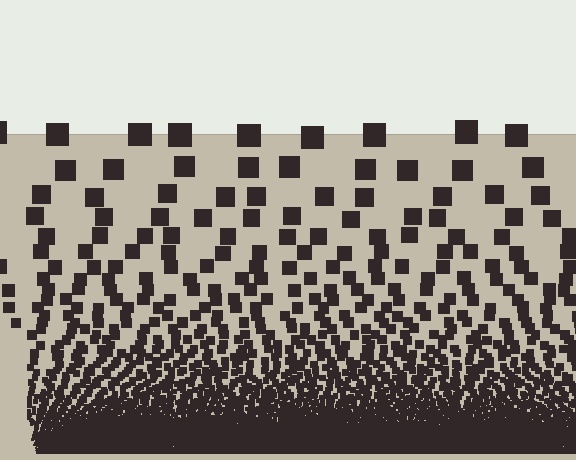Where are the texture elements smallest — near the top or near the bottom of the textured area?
Near the bottom.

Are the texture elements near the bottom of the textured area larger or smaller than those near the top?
Smaller. The gradient is inverted — elements near the bottom are smaller and denser.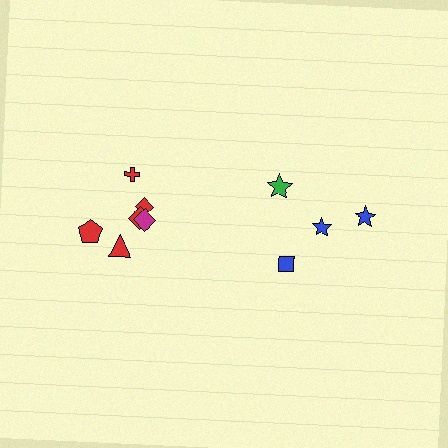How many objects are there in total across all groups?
There are 10 objects.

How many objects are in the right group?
There are 4 objects.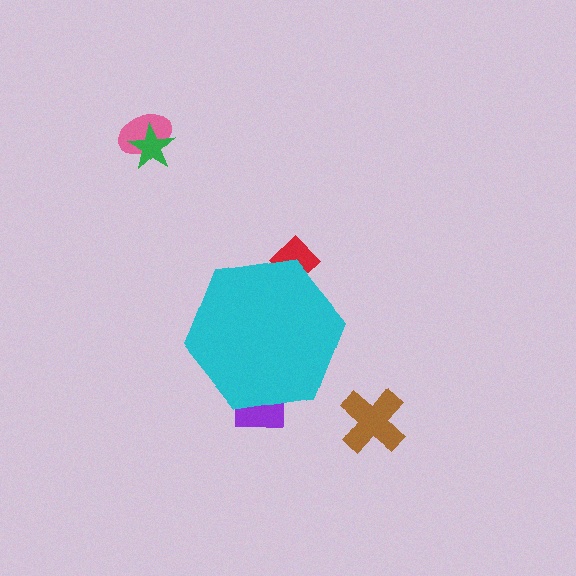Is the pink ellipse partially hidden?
No, the pink ellipse is fully visible.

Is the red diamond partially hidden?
Yes, the red diamond is partially hidden behind the cyan hexagon.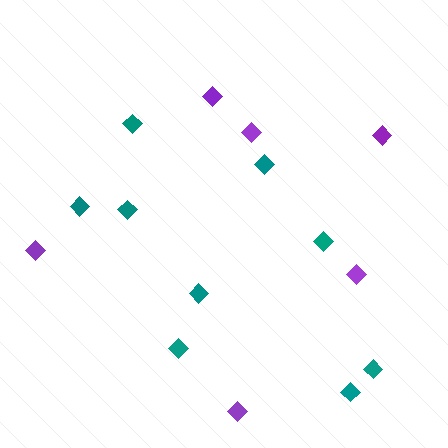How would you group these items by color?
There are 2 groups: one group of purple diamonds (6) and one group of teal diamonds (9).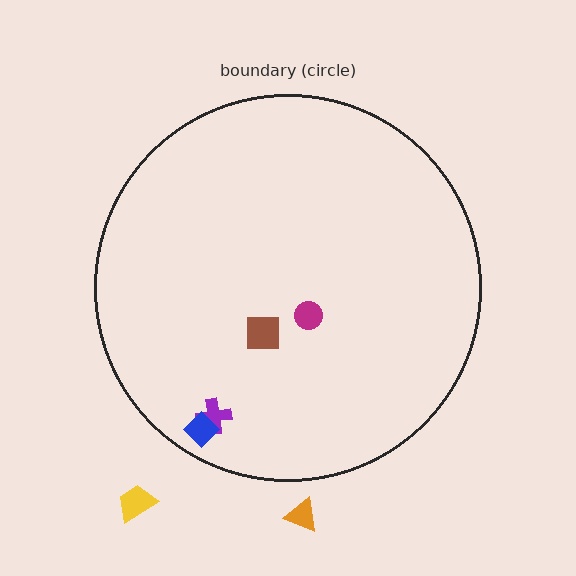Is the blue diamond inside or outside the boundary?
Inside.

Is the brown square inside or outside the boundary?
Inside.